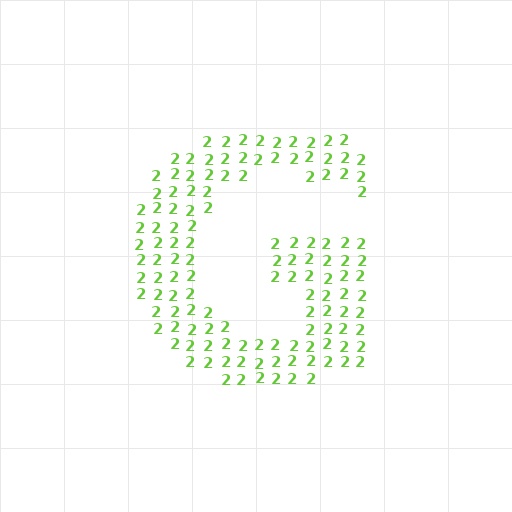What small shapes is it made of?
It is made of small digit 2's.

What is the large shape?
The large shape is the letter G.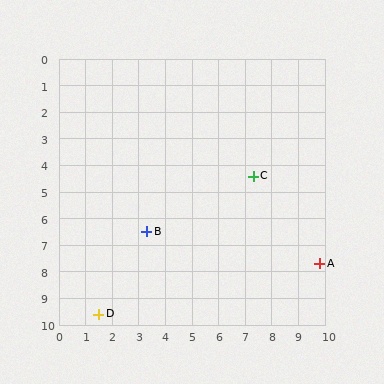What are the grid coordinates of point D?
Point D is at approximately (1.5, 9.6).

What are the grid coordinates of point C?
Point C is at approximately (7.3, 4.4).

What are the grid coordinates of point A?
Point A is at approximately (9.8, 7.7).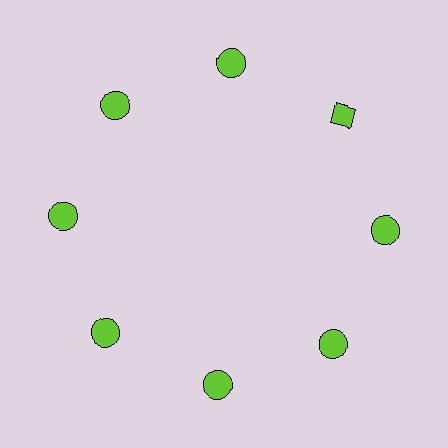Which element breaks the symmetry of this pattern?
The lime diamond at roughly the 2 o'clock position breaks the symmetry. All other shapes are lime circles.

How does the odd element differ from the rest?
It has a different shape: diamond instead of circle.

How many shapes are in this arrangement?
There are 8 shapes arranged in a ring pattern.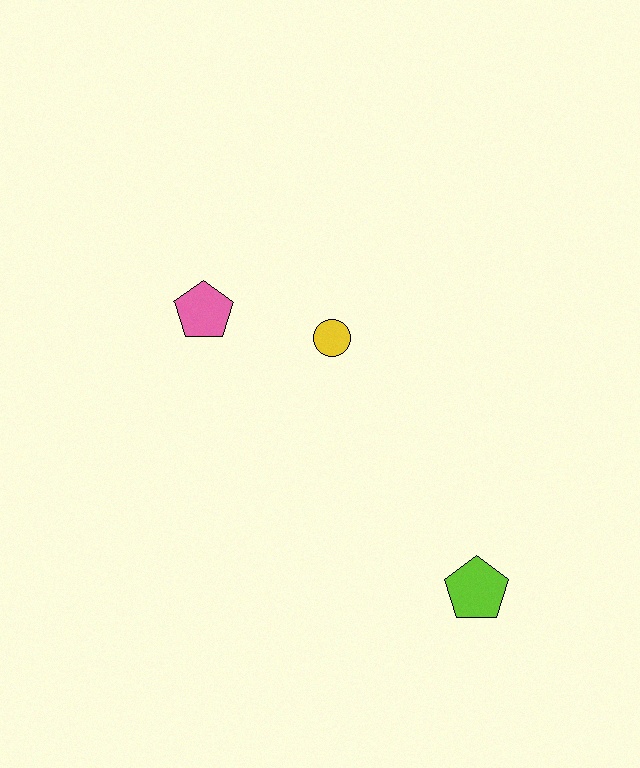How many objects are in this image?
There are 3 objects.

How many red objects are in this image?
There are no red objects.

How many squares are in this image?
There are no squares.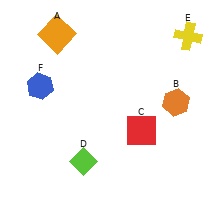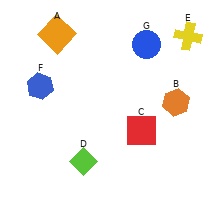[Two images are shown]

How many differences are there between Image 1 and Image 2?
There is 1 difference between the two images.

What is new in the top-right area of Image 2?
A blue circle (G) was added in the top-right area of Image 2.